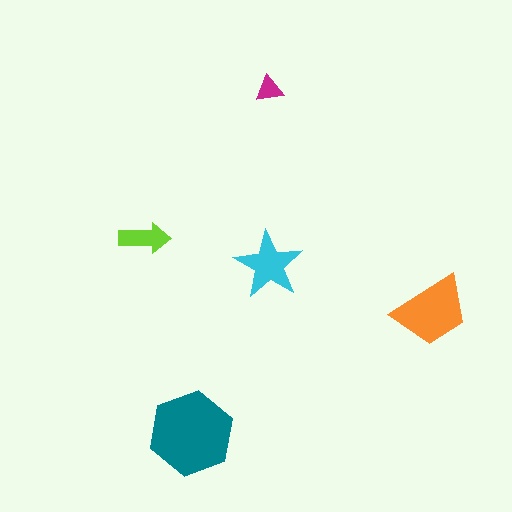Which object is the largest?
The teal hexagon.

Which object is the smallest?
The magenta triangle.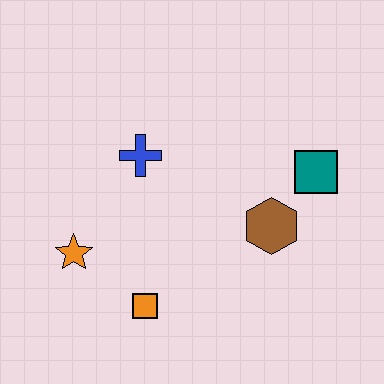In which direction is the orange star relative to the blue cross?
The orange star is below the blue cross.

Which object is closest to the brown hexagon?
The teal square is closest to the brown hexagon.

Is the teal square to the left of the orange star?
No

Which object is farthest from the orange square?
The teal square is farthest from the orange square.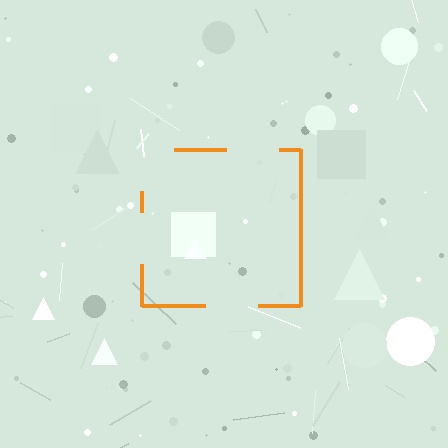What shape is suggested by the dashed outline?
The dashed outline suggests a square.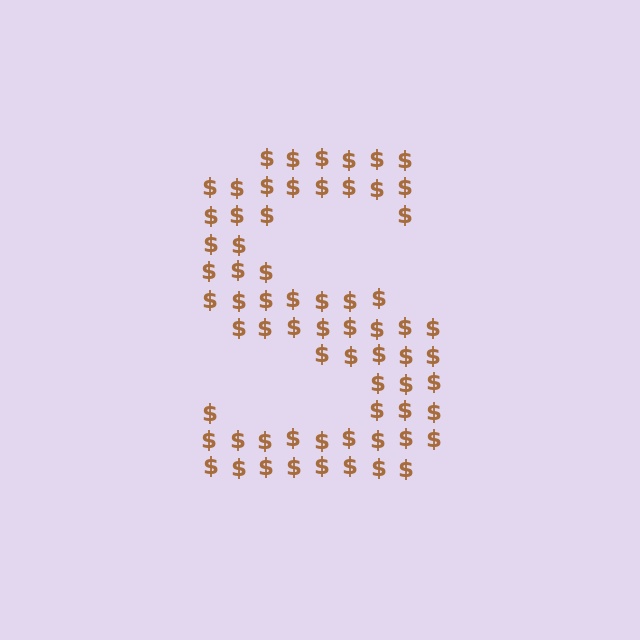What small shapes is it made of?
It is made of small dollar signs.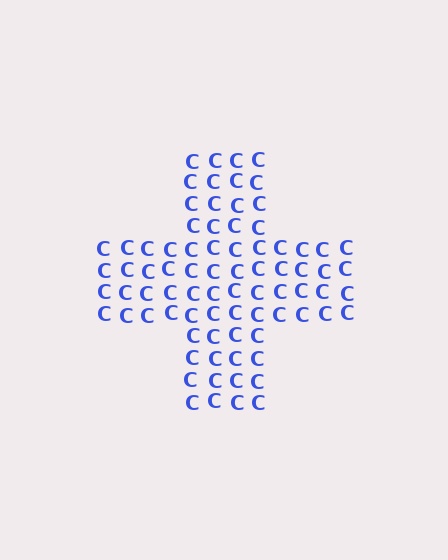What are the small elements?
The small elements are letter C's.